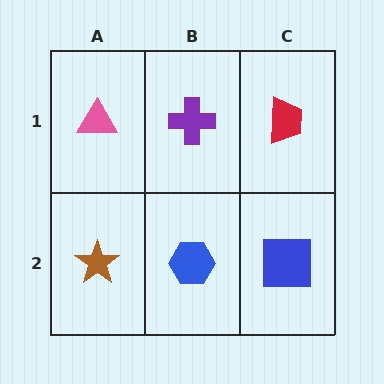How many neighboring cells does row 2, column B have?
3.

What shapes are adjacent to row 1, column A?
A brown star (row 2, column A), a purple cross (row 1, column B).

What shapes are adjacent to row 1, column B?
A blue hexagon (row 2, column B), a pink triangle (row 1, column A), a red trapezoid (row 1, column C).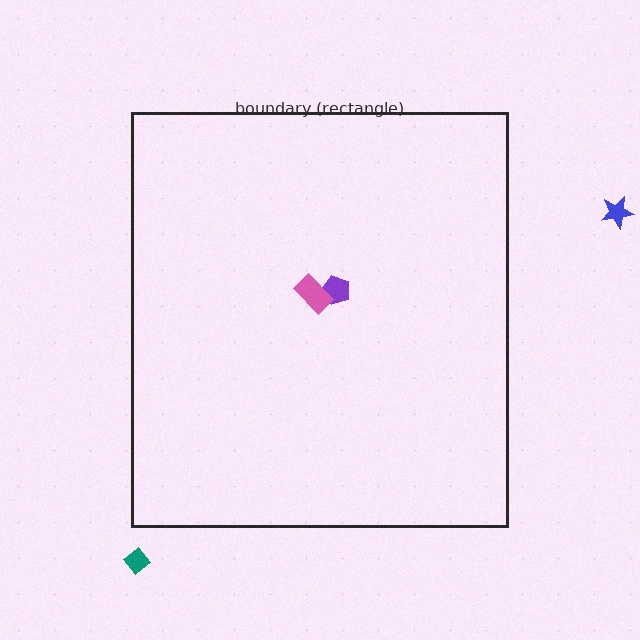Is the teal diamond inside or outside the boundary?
Outside.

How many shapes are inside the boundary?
2 inside, 2 outside.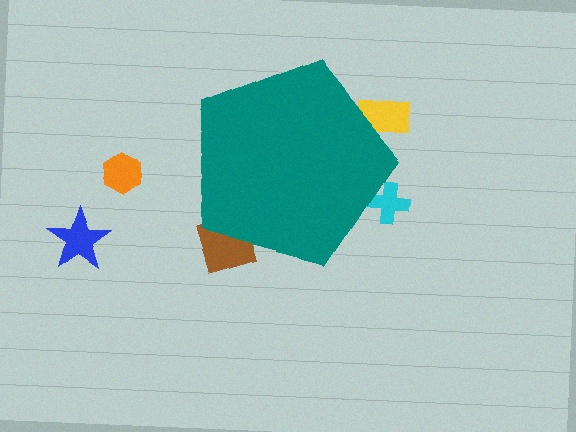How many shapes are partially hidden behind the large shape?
3 shapes are partially hidden.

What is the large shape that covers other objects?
A teal pentagon.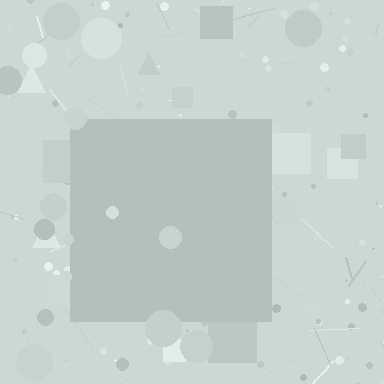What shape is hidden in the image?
A square is hidden in the image.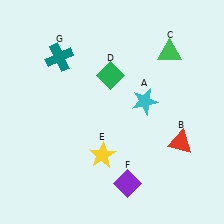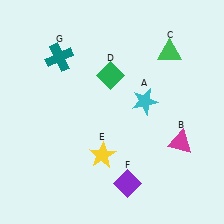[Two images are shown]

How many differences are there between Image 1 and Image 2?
There is 1 difference between the two images.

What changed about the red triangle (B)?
In Image 1, B is red. In Image 2, it changed to magenta.